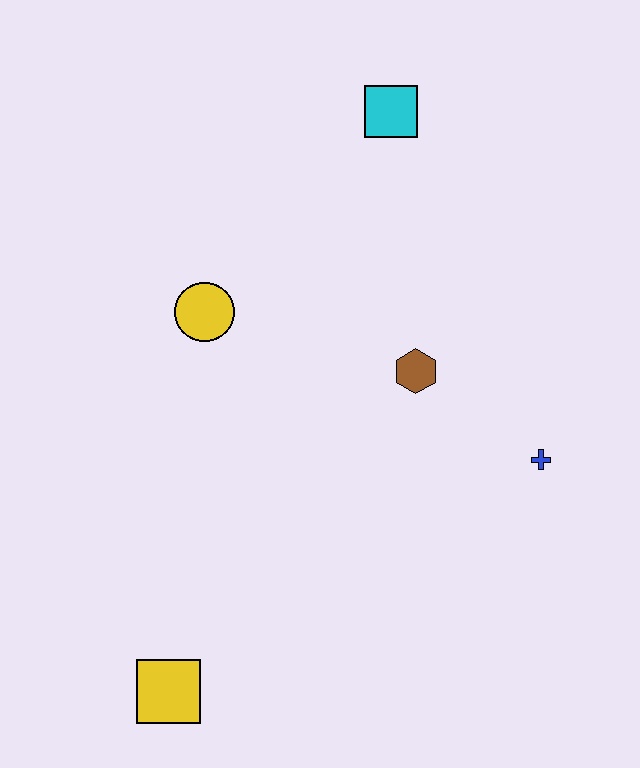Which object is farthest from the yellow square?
The cyan square is farthest from the yellow square.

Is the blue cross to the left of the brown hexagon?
No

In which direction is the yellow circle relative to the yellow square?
The yellow circle is above the yellow square.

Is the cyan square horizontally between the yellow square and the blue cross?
Yes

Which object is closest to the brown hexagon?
The blue cross is closest to the brown hexagon.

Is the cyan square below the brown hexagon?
No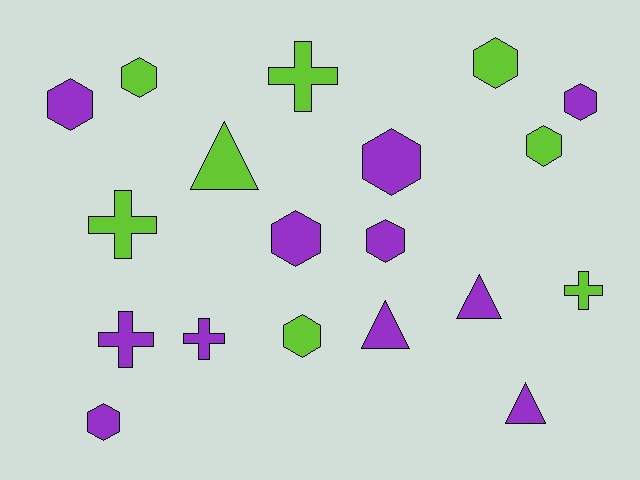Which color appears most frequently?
Purple, with 11 objects.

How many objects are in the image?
There are 19 objects.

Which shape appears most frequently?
Hexagon, with 10 objects.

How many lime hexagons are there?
There are 4 lime hexagons.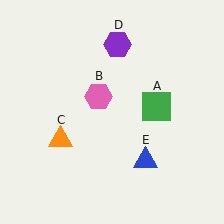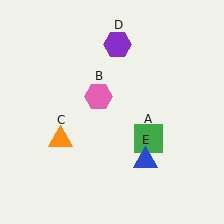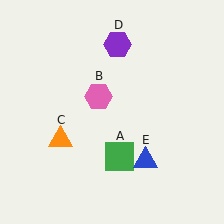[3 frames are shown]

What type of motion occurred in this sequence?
The green square (object A) rotated clockwise around the center of the scene.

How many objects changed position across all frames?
1 object changed position: green square (object A).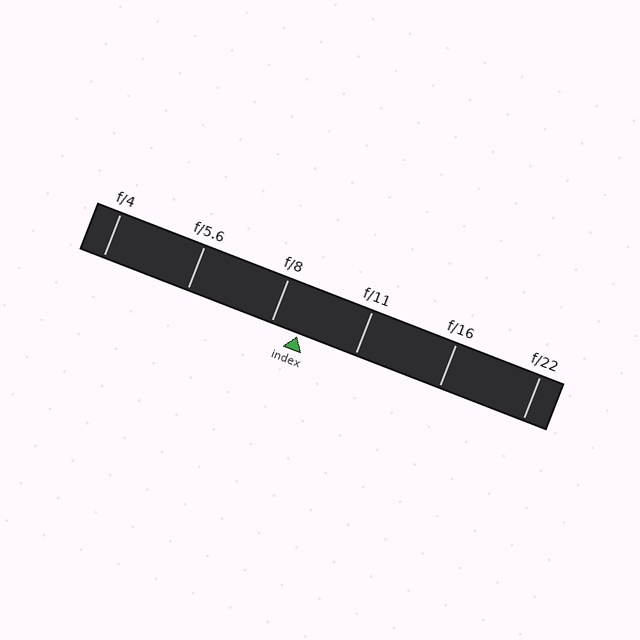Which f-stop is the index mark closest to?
The index mark is closest to f/8.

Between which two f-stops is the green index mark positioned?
The index mark is between f/8 and f/11.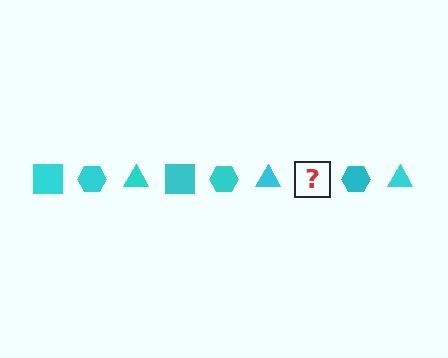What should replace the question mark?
The question mark should be replaced with a cyan square.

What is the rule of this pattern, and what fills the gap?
The rule is that the pattern cycles through square, hexagon, triangle shapes in cyan. The gap should be filled with a cyan square.